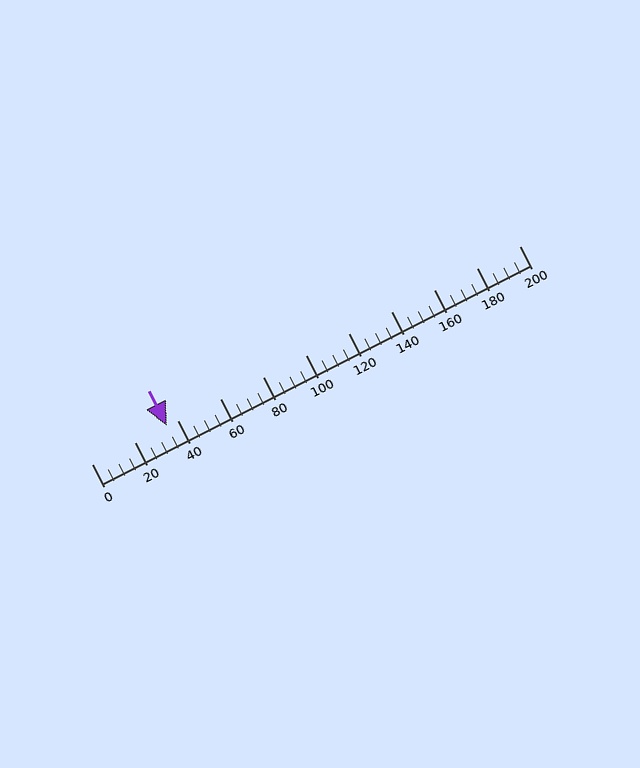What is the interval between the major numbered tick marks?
The major tick marks are spaced 20 units apart.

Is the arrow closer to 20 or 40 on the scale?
The arrow is closer to 40.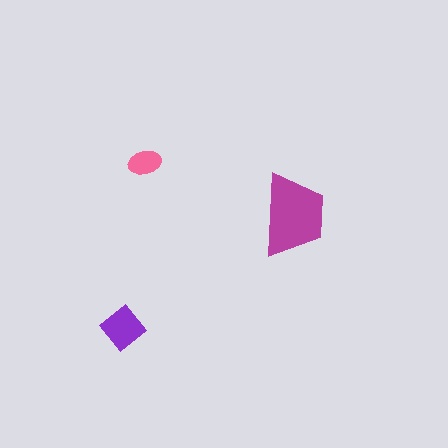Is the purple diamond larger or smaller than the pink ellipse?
Larger.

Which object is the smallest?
The pink ellipse.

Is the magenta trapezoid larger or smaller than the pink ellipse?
Larger.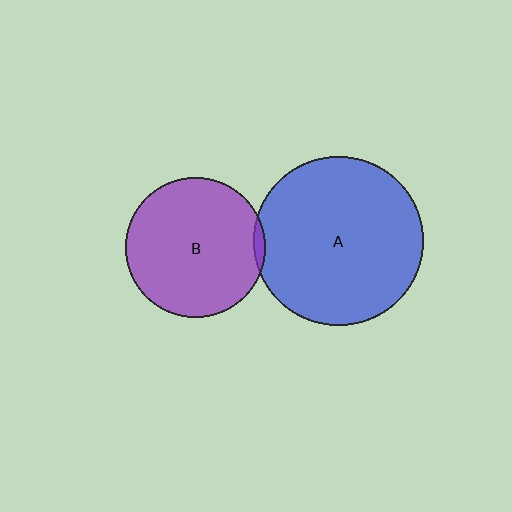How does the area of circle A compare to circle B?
Approximately 1.5 times.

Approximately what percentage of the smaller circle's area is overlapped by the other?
Approximately 5%.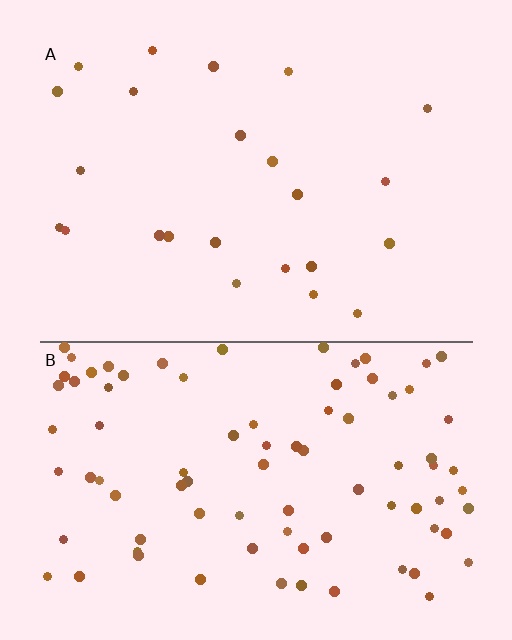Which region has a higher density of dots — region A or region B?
B (the bottom).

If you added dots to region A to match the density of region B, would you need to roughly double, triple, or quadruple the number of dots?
Approximately quadruple.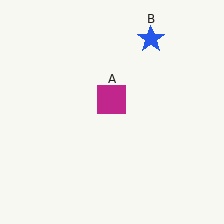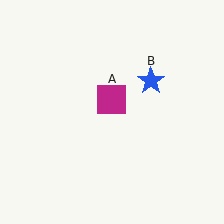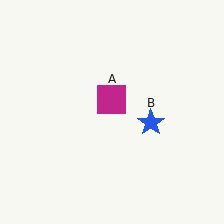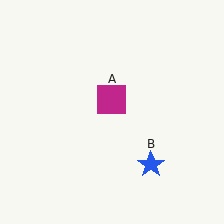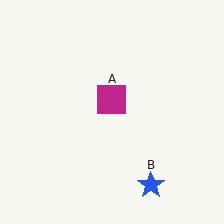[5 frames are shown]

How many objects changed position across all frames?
1 object changed position: blue star (object B).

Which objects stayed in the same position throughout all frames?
Magenta square (object A) remained stationary.